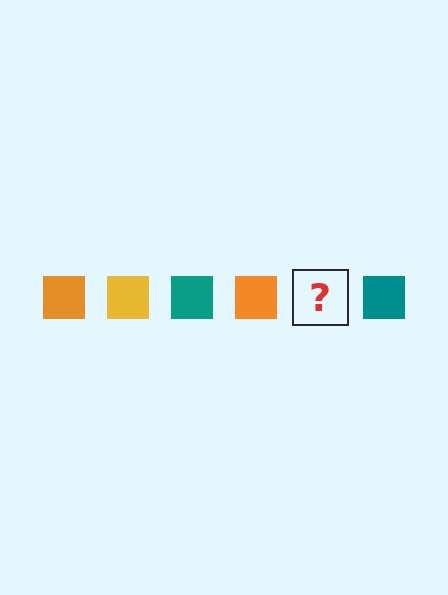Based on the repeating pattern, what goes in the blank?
The blank should be a yellow square.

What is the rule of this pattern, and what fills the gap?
The rule is that the pattern cycles through orange, yellow, teal squares. The gap should be filled with a yellow square.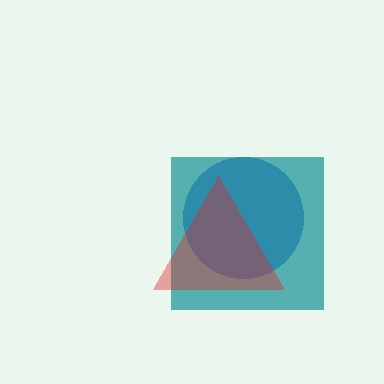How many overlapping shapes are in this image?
There are 3 overlapping shapes in the image.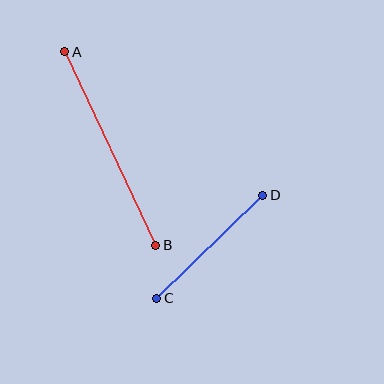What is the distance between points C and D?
The distance is approximately 148 pixels.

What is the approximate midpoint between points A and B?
The midpoint is at approximately (110, 149) pixels.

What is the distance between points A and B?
The distance is approximately 214 pixels.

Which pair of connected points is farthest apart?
Points A and B are farthest apart.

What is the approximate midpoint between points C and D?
The midpoint is at approximately (210, 247) pixels.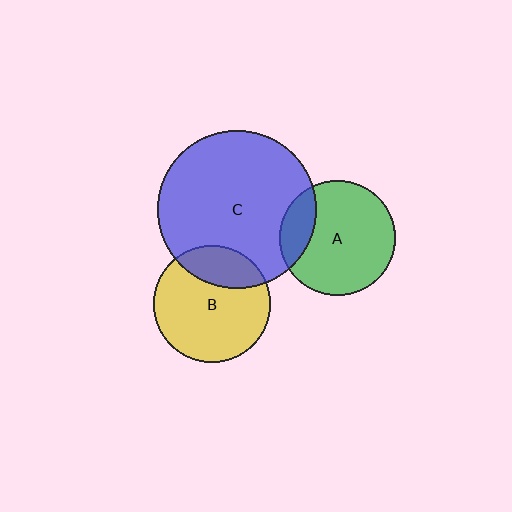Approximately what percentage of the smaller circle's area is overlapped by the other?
Approximately 25%.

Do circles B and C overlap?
Yes.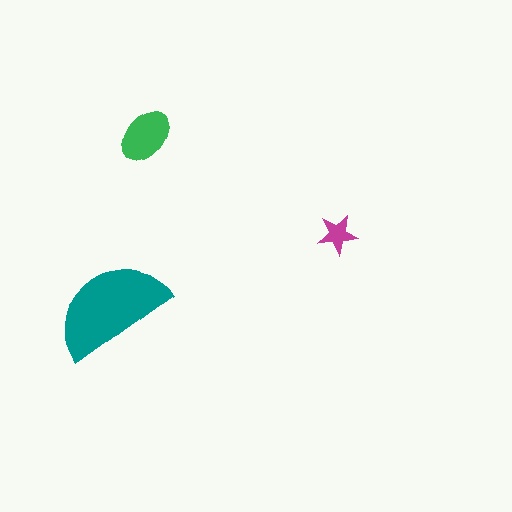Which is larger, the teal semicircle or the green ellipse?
The teal semicircle.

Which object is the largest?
The teal semicircle.